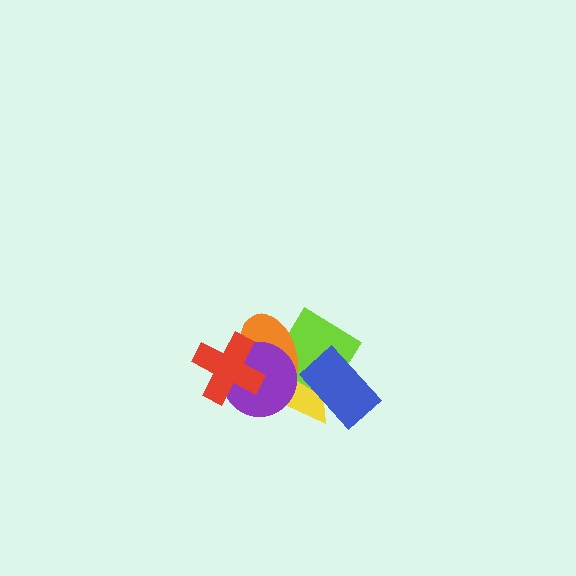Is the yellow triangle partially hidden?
Yes, it is partially covered by another shape.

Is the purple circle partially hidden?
Yes, it is partially covered by another shape.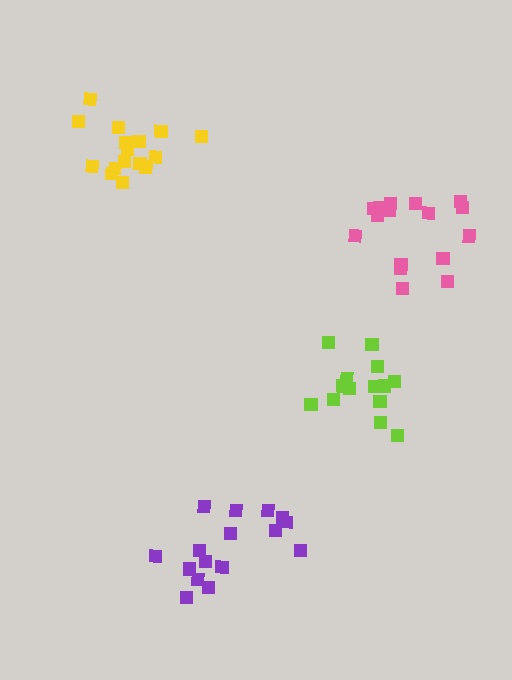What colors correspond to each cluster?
The clusters are colored: purple, yellow, lime, pink.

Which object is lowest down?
The purple cluster is bottommost.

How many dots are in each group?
Group 1: 16 dots, Group 2: 16 dots, Group 3: 17 dots, Group 4: 16 dots (65 total).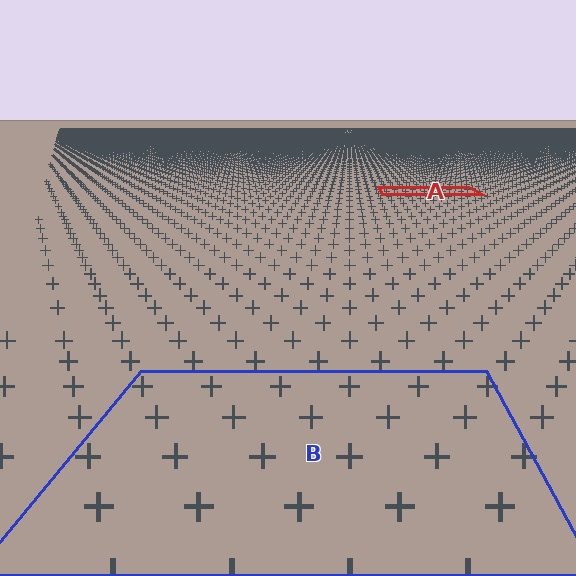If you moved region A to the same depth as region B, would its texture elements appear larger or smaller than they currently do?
They would appear larger. At a closer depth, the same texture elements are projected at a bigger on-screen size.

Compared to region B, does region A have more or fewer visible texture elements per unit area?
Region A has more texture elements per unit area — they are packed more densely because it is farther away.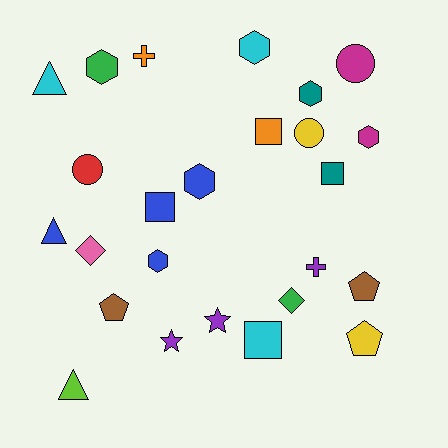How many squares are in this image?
There are 4 squares.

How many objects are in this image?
There are 25 objects.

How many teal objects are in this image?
There are 2 teal objects.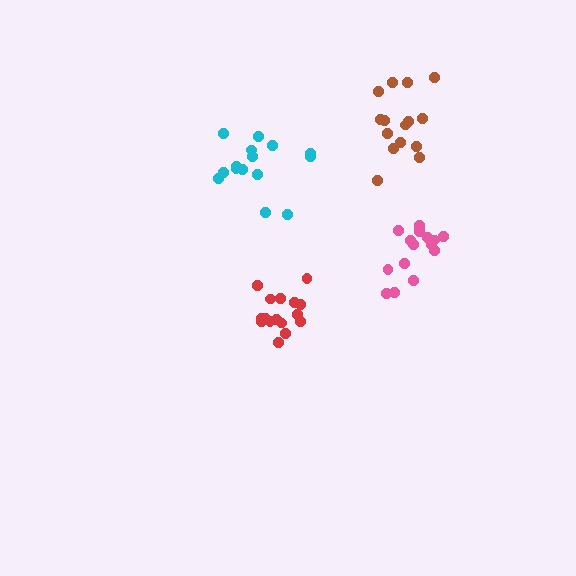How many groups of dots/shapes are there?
There are 4 groups.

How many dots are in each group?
Group 1: 15 dots, Group 2: 16 dots, Group 3: 16 dots, Group 4: 15 dots (62 total).